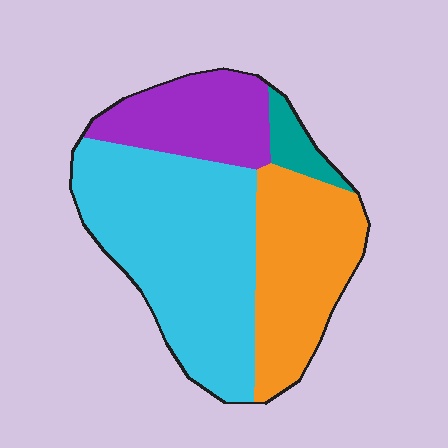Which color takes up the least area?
Teal, at roughly 5%.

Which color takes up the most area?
Cyan, at roughly 50%.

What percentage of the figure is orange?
Orange covers roughly 30% of the figure.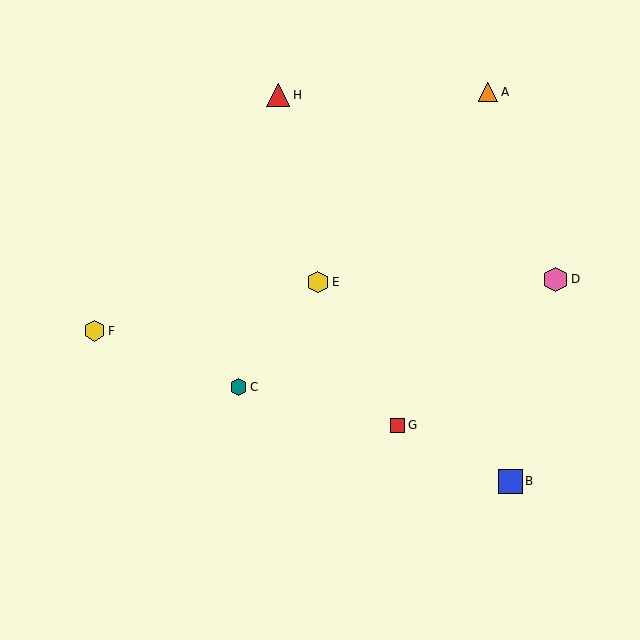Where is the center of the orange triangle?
The center of the orange triangle is at (488, 92).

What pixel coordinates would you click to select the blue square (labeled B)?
Click at (510, 481) to select the blue square B.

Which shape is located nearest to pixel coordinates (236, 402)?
The teal hexagon (labeled C) at (239, 387) is nearest to that location.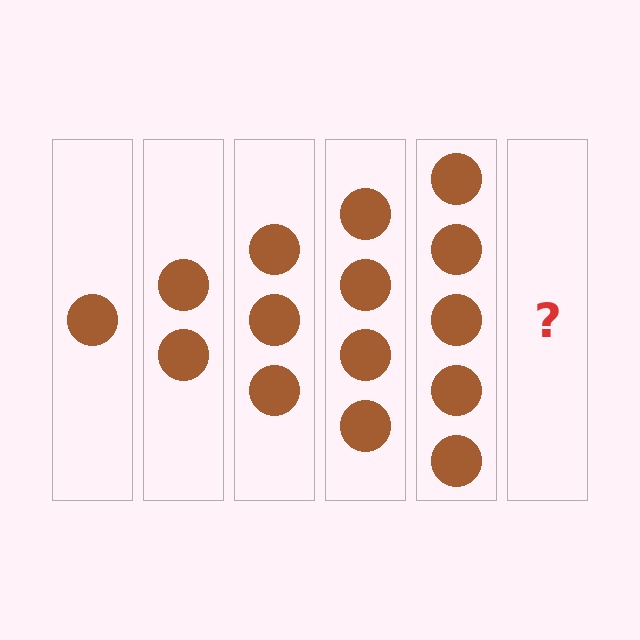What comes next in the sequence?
The next element should be 6 circles.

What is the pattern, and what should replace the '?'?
The pattern is that each step adds one more circle. The '?' should be 6 circles.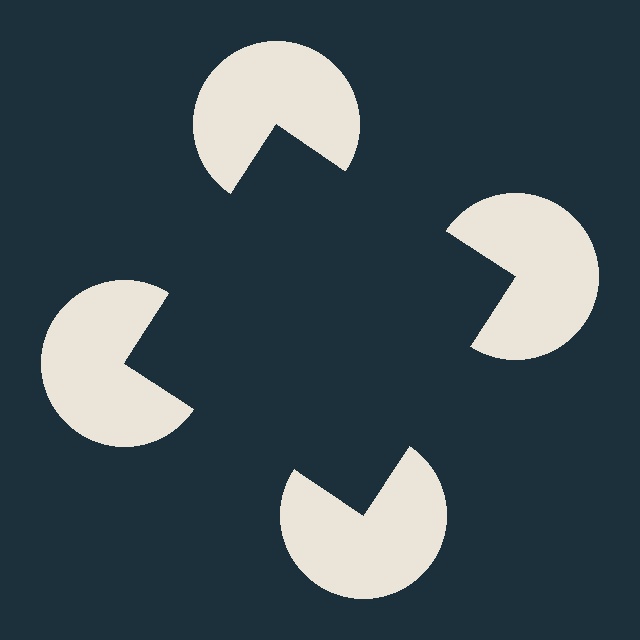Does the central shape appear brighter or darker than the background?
It typically appears slightly darker than the background, even though no actual brightness change is drawn.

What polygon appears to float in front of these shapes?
An illusory square — its edges are inferred from the aligned wedge cuts in the pac-man discs, not physically drawn.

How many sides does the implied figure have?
4 sides.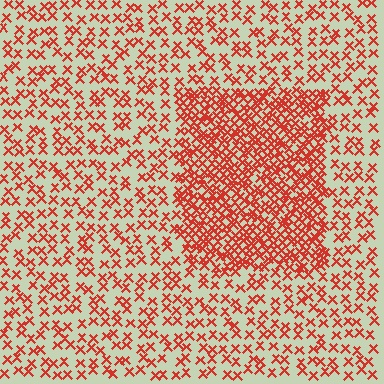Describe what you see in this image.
The image contains small red elements arranged at two different densities. A rectangle-shaped region is visible where the elements are more densely packed than the surrounding area.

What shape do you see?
I see a rectangle.